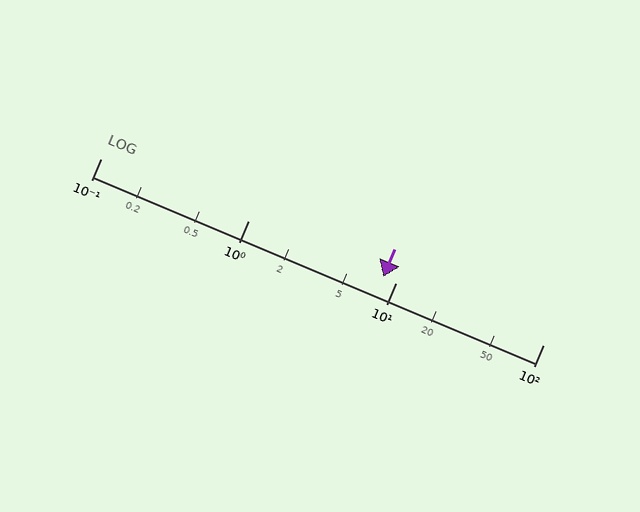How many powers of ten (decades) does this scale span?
The scale spans 3 decades, from 0.1 to 100.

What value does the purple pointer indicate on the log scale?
The pointer indicates approximately 8.2.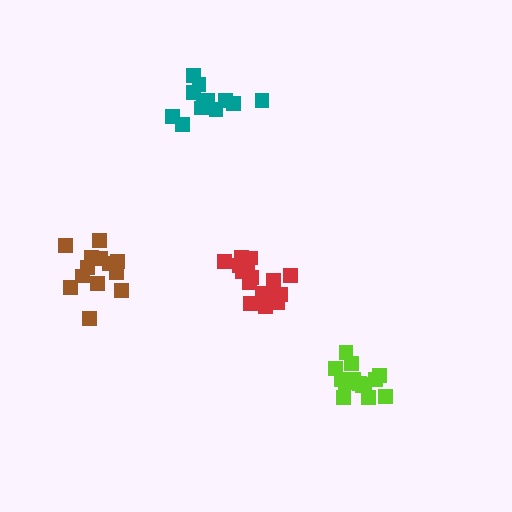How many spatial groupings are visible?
There are 4 spatial groupings.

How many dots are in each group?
Group 1: 12 dots, Group 2: 14 dots, Group 3: 18 dots, Group 4: 15 dots (59 total).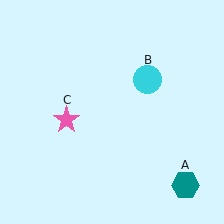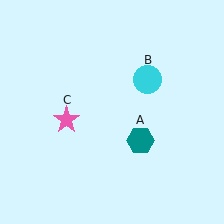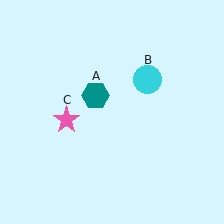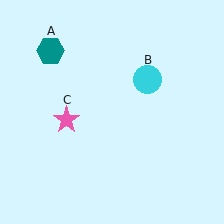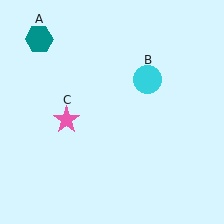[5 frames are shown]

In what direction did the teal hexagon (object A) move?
The teal hexagon (object A) moved up and to the left.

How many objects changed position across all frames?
1 object changed position: teal hexagon (object A).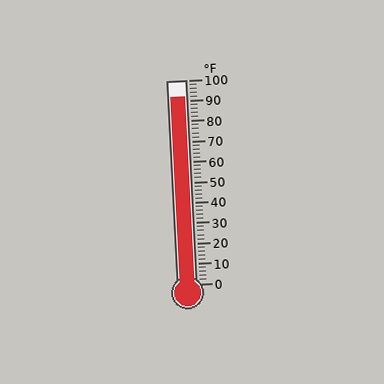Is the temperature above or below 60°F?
The temperature is above 60°F.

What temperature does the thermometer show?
The thermometer shows approximately 92°F.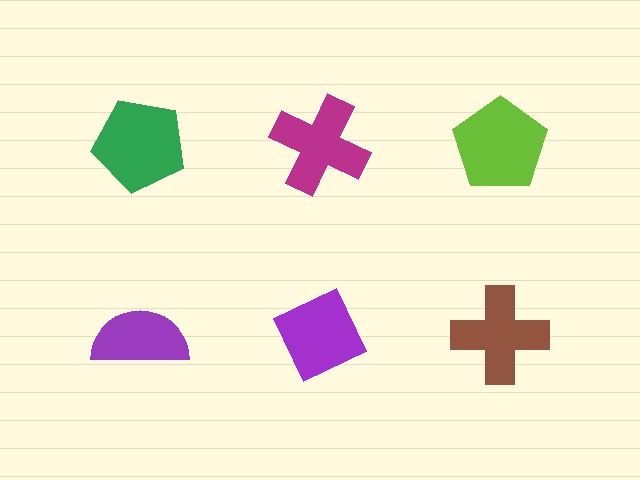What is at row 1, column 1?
A green pentagon.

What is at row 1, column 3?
A lime pentagon.